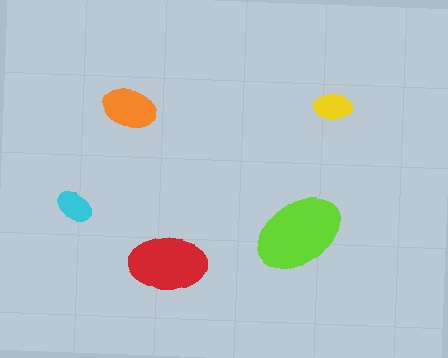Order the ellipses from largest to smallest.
the lime one, the red one, the orange one, the yellow one, the cyan one.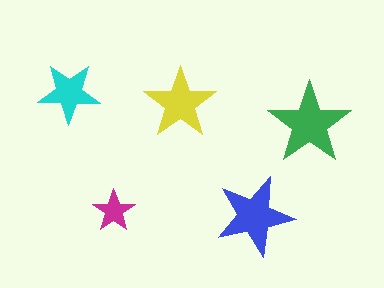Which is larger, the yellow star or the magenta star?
The yellow one.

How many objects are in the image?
There are 5 objects in the image.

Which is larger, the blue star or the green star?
The green one.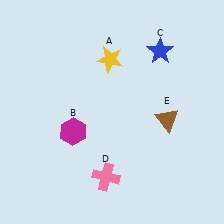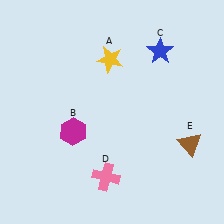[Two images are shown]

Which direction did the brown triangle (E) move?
The brown triangle (E) moved down.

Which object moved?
The brown triangle (E) moved down.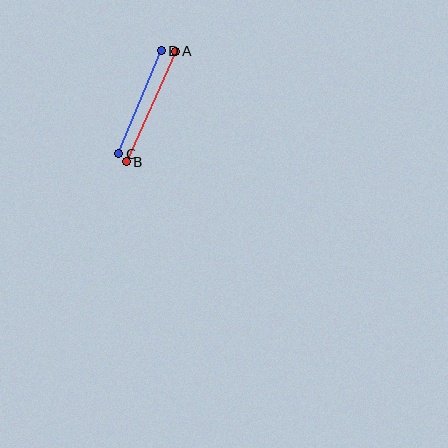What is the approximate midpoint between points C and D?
The midpoint is at approximately (140, 102) pixels.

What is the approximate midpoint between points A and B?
The midpoint is at approximately (151, 107) pixels.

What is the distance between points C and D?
The distance is approximately 111 pixels.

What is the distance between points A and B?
The distance is approximately 121 pixels.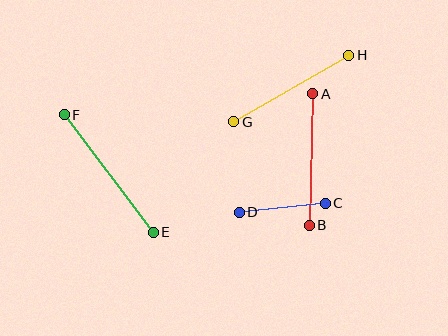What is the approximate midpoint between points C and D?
The midpoint is at approximately (282, 208) pixels.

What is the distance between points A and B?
The distance is approximately 132 pixels.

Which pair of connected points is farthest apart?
Points E and F are farthest apart.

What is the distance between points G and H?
The distance is approximately 133 pixels.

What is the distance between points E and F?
The distance is approximately 147 pixels.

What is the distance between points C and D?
The distance is approximately 86 pixels.